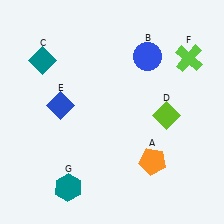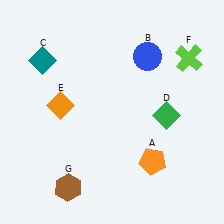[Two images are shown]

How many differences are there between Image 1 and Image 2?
There are 3 differences between the two images.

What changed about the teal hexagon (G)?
In Image 1, G is teal. In Image 2, it changed to brown.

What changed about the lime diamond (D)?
In Image 1, D is lime. In Image 2, it changed to green.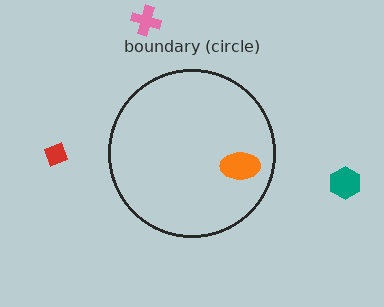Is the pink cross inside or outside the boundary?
Outside.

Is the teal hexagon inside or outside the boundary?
Outside.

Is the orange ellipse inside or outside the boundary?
Inside.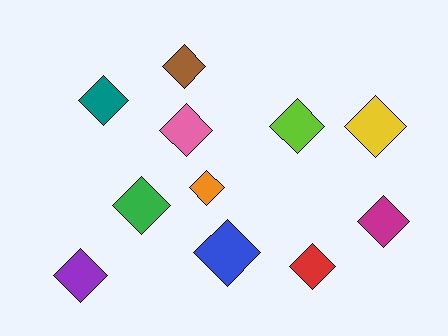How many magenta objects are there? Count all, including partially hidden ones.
There is 1 magenta object.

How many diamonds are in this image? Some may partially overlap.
There are 11 diamonds.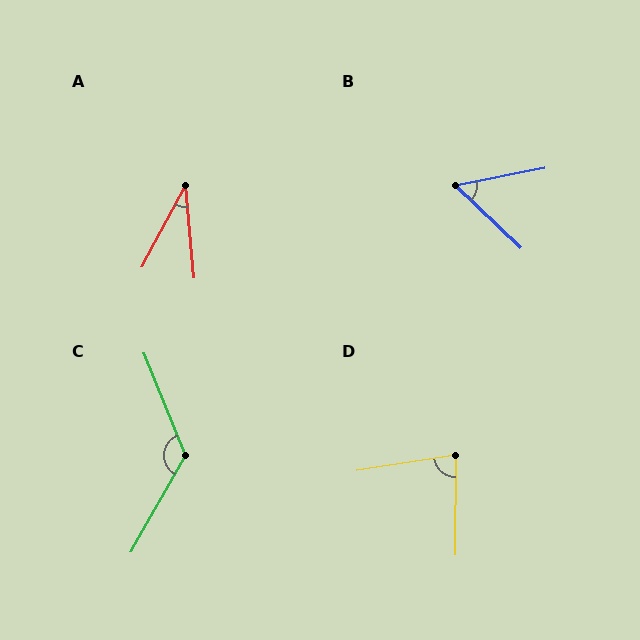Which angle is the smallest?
A, at approximately 34 degrees.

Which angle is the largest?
C, at approximately 128 degrees.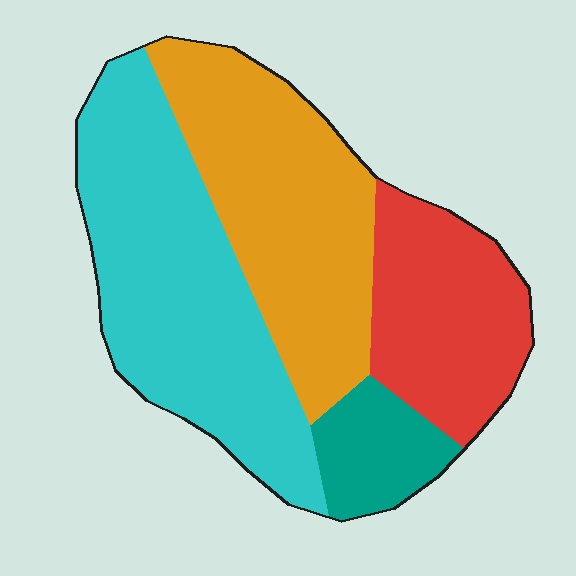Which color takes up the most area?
Cyan, at roughly 40%.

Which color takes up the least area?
Teal, at roughly 10%.